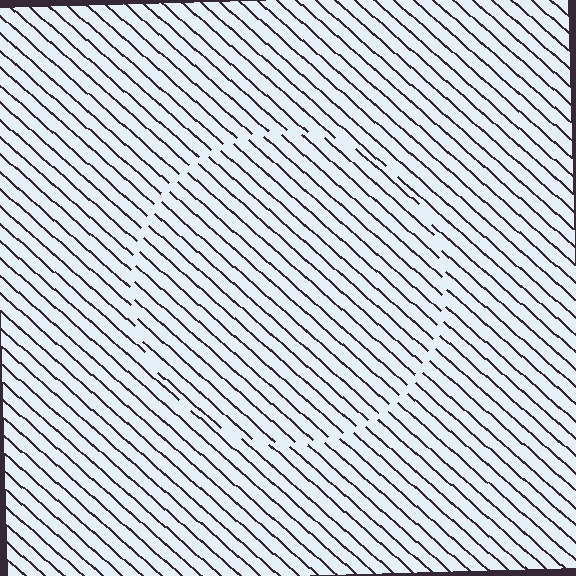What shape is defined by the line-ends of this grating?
An illusory circle. The interior of the shape contains the same grating, shifted by half a period — the contour is defined by the phase discontinuity where line-ends from the inner and outer gratings abut.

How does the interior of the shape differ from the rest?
The interior of the shape contains the same grating, shifted by half a period — the contour is defined by the phase discontinuity where line-ends from the inner and outer gratings abut.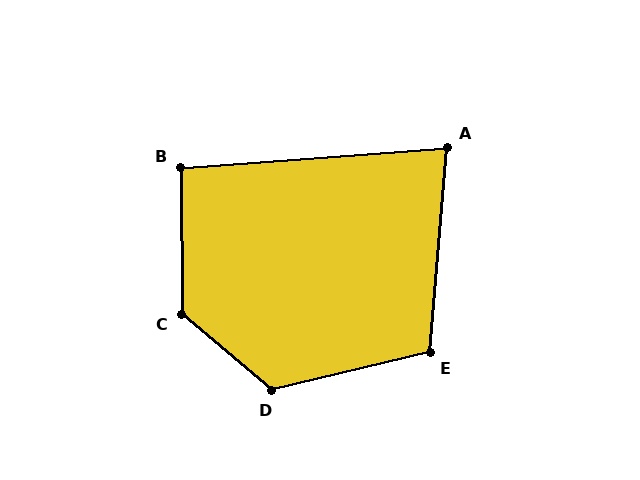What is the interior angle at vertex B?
Approximately 94 degrees (approximately right).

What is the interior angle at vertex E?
Approximately 108 degrees (obtuse).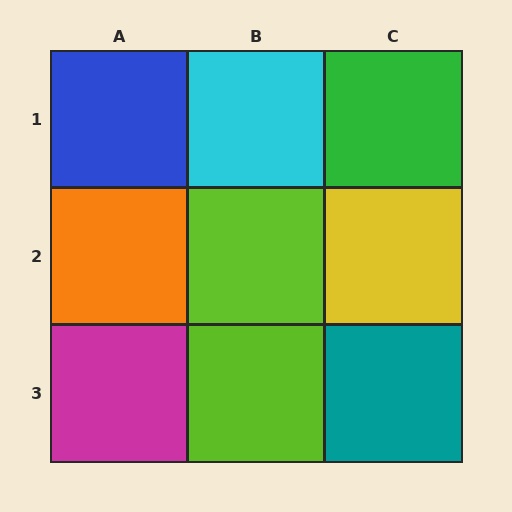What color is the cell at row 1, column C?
Green.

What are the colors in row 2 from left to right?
Orange, lime, yellow.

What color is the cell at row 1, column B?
Cyan.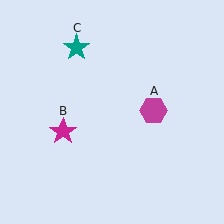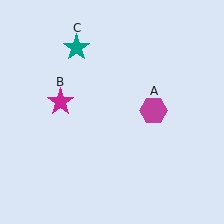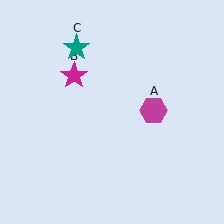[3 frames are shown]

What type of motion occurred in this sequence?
The magenta star (object B) rotated clockwise around the center of the scene.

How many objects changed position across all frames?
1 object changed position: magenta star (object B).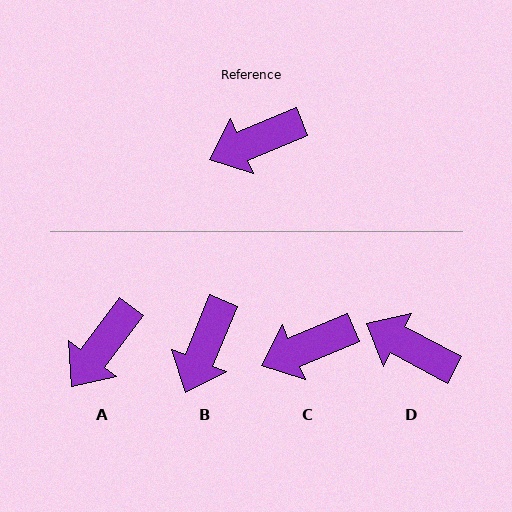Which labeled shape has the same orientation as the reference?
C.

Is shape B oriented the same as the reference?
No, it is off by about 46 degrees.